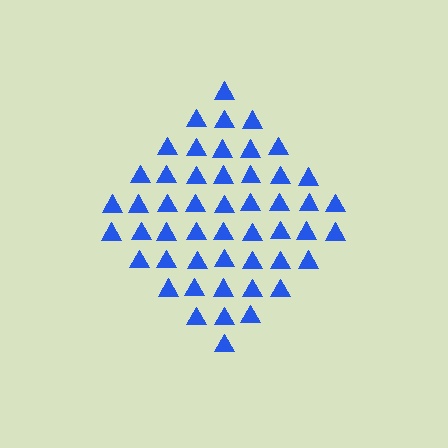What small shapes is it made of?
It is made of small triangles.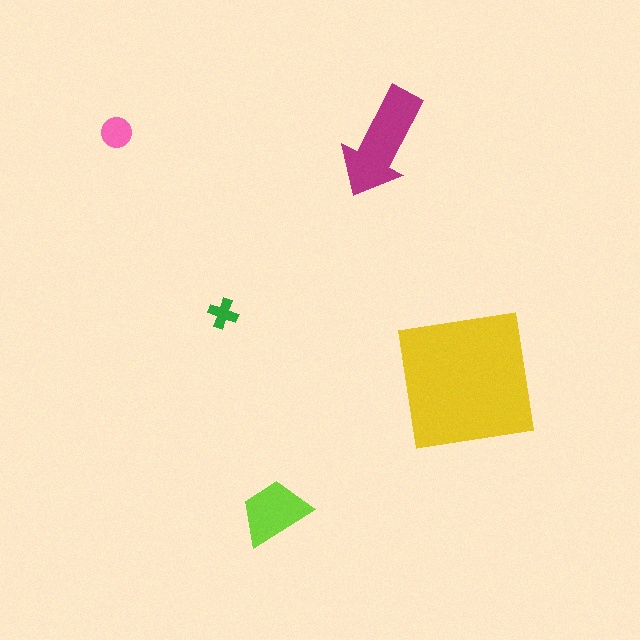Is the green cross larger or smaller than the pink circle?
Smaller.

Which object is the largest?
The yellow square.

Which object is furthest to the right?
The yellow square is rightmost.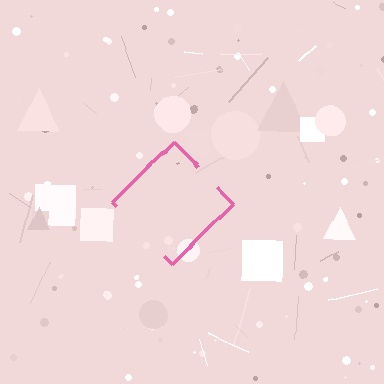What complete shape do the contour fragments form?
The contour fragments form a diamond.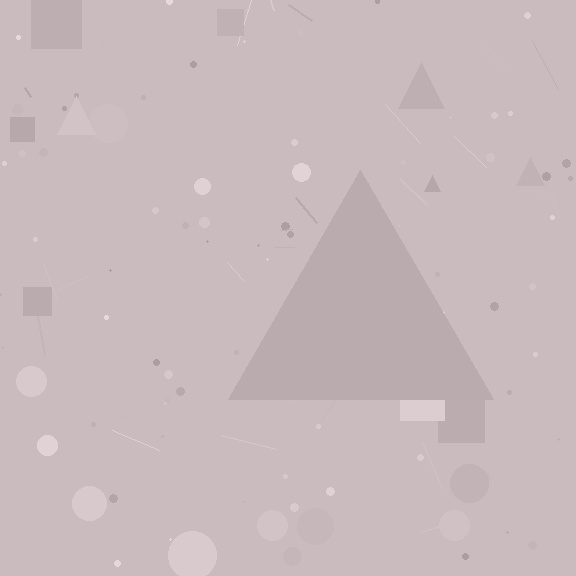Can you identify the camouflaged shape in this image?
The camouflaged shape is a triangle.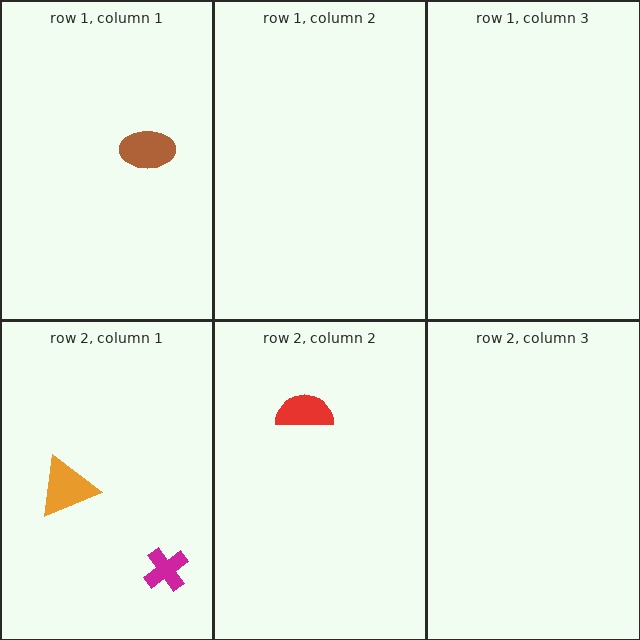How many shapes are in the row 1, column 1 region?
1.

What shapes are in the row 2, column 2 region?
The red semicircle.